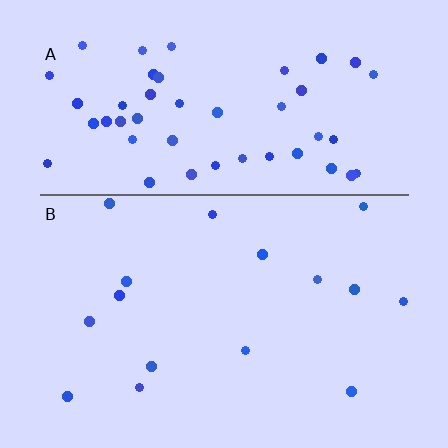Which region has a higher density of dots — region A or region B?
A (the top).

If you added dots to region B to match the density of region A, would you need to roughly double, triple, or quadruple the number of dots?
Approximately triple.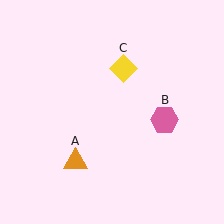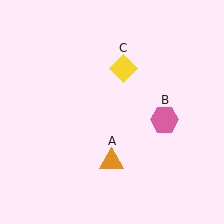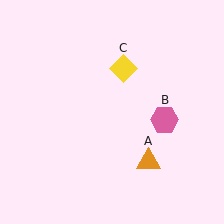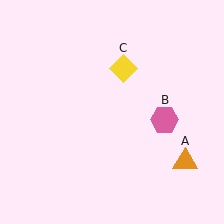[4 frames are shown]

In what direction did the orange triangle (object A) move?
The orange triangle (object A) moved right.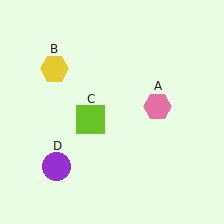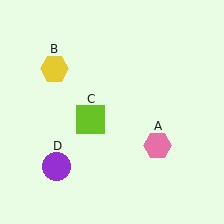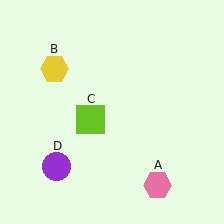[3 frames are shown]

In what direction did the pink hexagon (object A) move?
The pink hexagon (object A) moved down.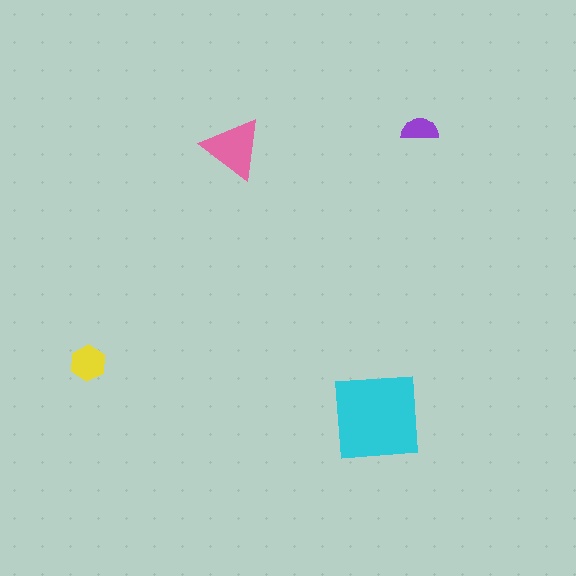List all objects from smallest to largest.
The purple semicircle, the yellow hexagon, the pink triangle, the cyan square.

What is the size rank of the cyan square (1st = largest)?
1st.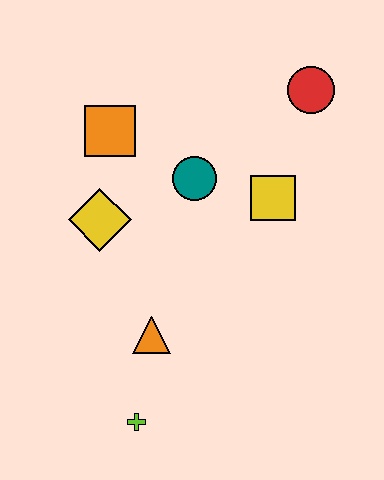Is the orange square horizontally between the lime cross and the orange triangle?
No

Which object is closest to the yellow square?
The teal circle is closest to the yellow square.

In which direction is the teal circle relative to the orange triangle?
The teal circle is above the orange triangle.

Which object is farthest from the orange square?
The lime cross is farthest from the orange square.